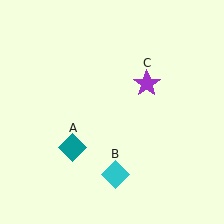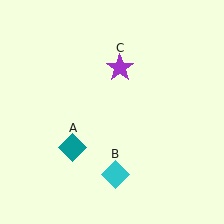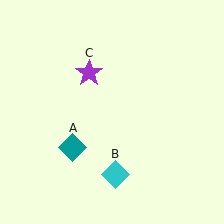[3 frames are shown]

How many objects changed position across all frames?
1 object changed position: purple star (object C).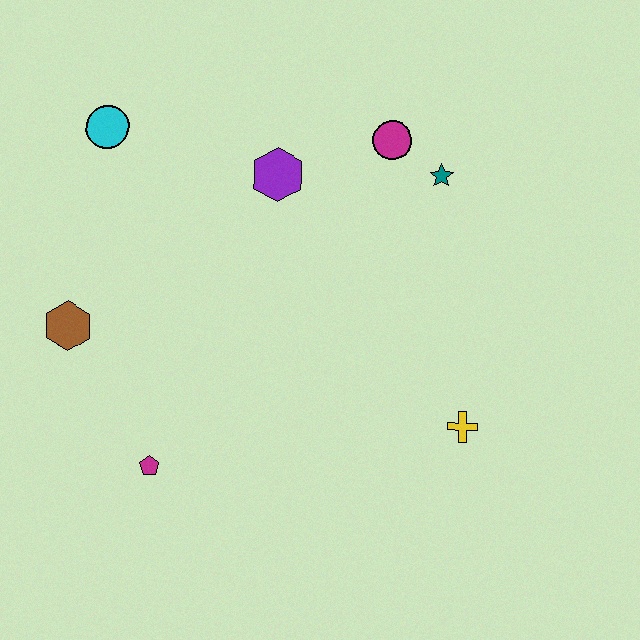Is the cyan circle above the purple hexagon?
Yes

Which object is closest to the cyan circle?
The purple hexagon is closest to the cyan circle.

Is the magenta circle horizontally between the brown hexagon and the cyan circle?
No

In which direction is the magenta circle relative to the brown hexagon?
The magenta circle is to the right of the brown hexagon.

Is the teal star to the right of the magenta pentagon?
Yes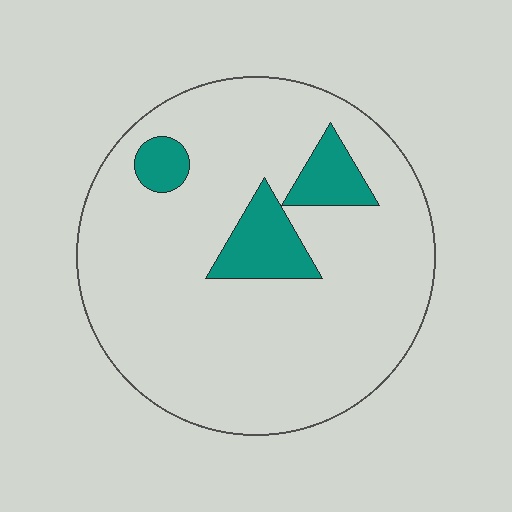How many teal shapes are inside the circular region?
3.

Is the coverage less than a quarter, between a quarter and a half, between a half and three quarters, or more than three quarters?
Less than a quarter.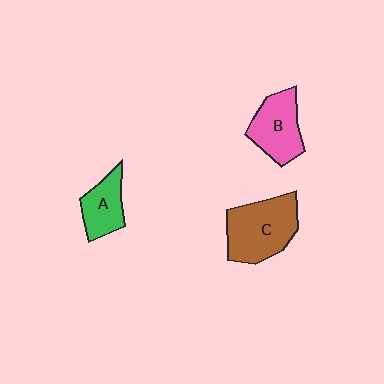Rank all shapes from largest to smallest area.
From largest to smallest: C (brown), B (pink), A (green).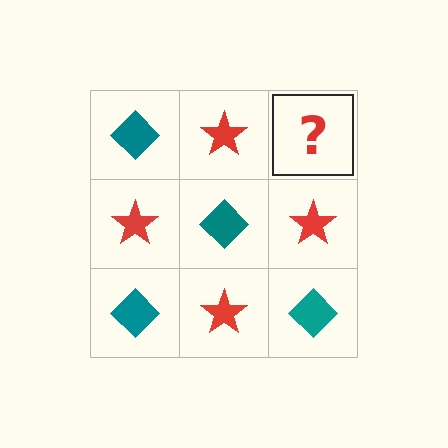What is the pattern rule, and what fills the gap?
The rule is that it alternates teal diamond and red star in a checkerboard pattern. The gap should be filled with a teal diamond.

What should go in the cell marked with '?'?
The missing cell should contain a teal diamond.